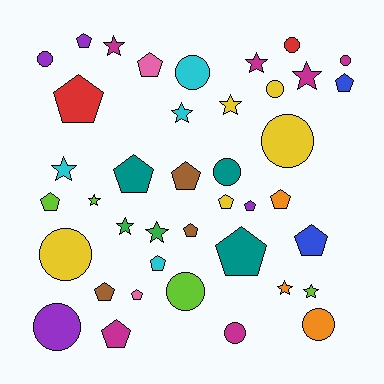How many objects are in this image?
There are 40 objects.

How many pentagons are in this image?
There are 17 pentagons.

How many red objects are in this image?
There are 2 red objects.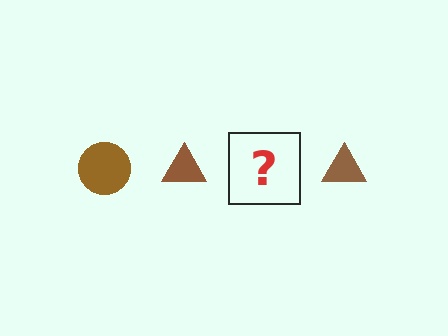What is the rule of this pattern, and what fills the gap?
The rule is that the pattern cycles through circle, triangle shapes in brown. The gap should be filled with a brown circle.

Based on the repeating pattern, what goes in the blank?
The blank should be a brown circle.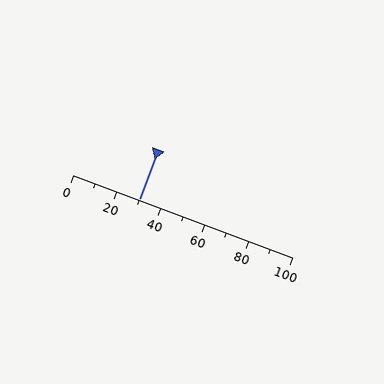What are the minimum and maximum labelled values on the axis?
The axis runs from 0 to 100.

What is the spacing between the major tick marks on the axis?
The major ticks are spaced 20 apart.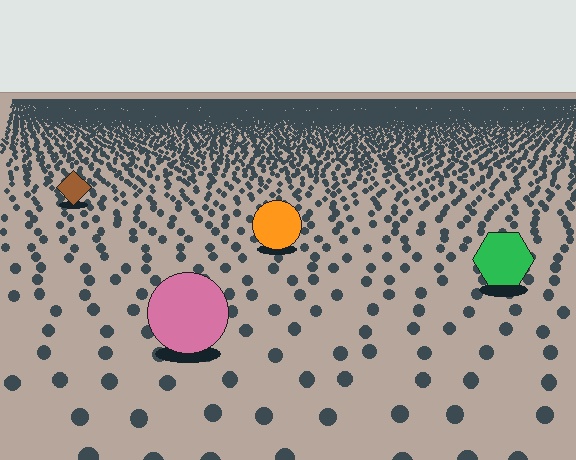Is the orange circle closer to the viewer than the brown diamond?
Yes. The orange circle is closer — you can tell from the texture gradient: the ground texture is coarser near it.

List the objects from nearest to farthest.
From nearest to farthest: the pink circle, the green hexagon, the orange circle, the brown diamond.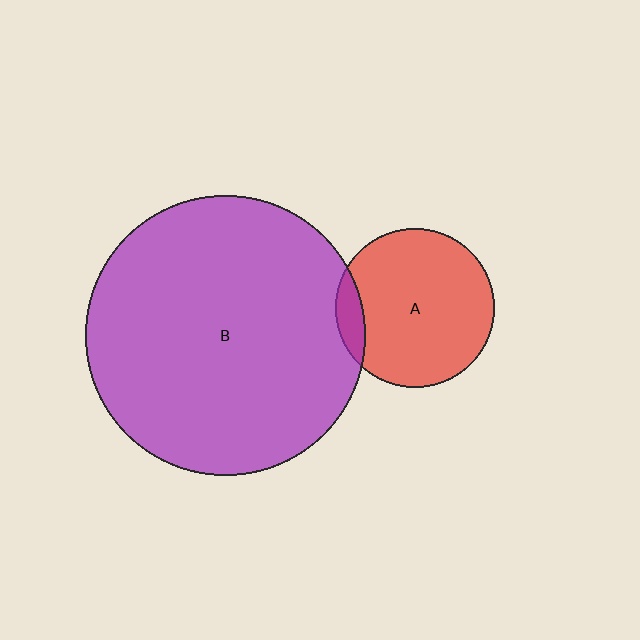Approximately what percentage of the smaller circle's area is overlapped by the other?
Approximately 10%.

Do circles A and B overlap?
Yes.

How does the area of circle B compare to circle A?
Approximately 3.1 times.